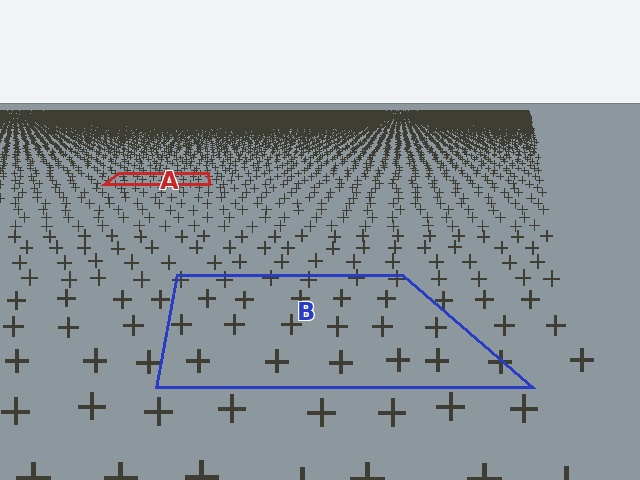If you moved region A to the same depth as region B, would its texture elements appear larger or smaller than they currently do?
They would appear larger. At a closer depth, the same texture elements are projected at a bigger on-screen size.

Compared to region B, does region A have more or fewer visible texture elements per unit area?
Region A has more texture elements per unit area — they are packed more densely because it is farther away.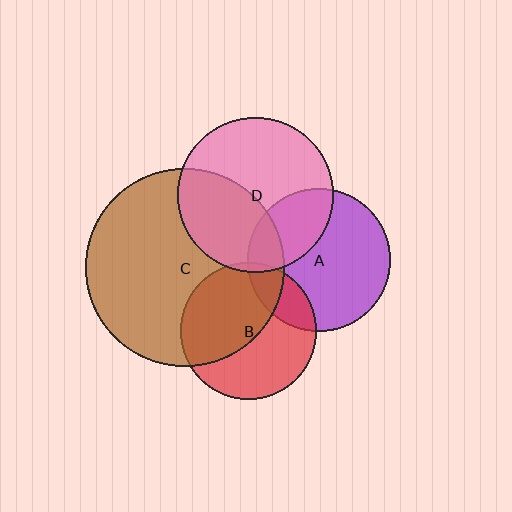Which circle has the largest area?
Circle C (brown).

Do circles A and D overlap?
Yes.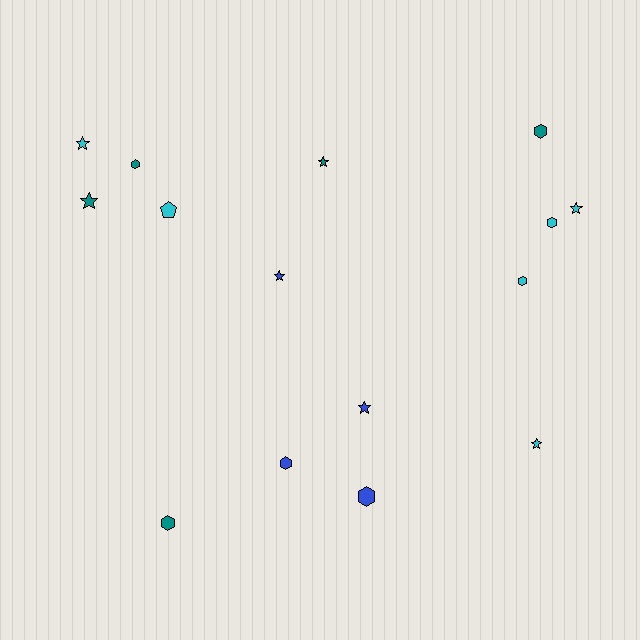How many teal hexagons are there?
There are 3 teal hexagons.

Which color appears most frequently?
Cyan, with 6 objects.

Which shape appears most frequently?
Star, with 7 objects.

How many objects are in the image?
There are 15 objects.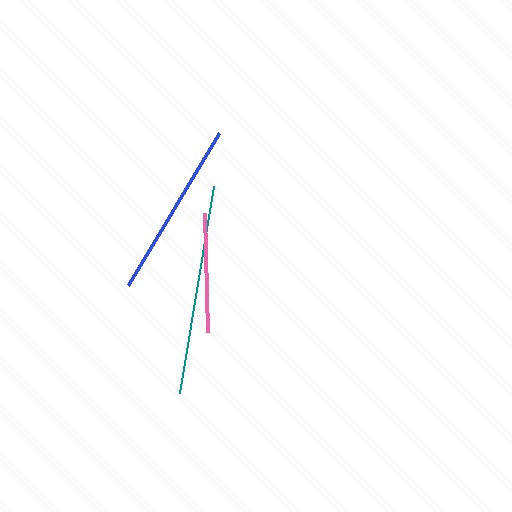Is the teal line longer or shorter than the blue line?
The teal line is longer than the blue line.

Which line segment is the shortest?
The pink line is the shortest at approximately 119 pixels.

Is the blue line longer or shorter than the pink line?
The blue line is longer than the pink line.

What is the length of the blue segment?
The blue segment is approximately 178 pixels long.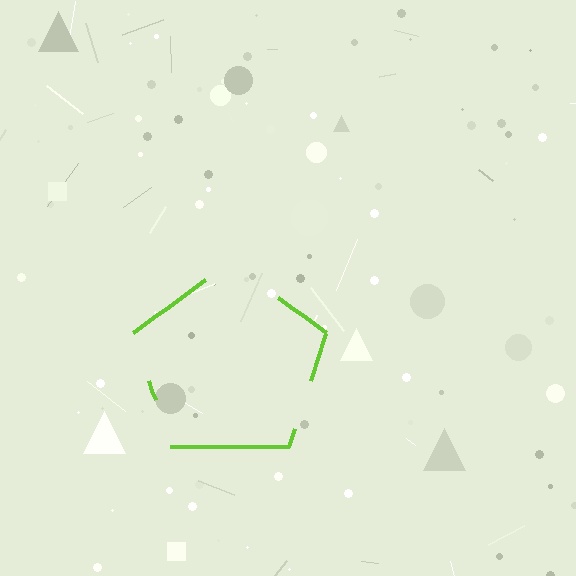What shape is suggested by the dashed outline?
The dashed outline suggests a pentagon.